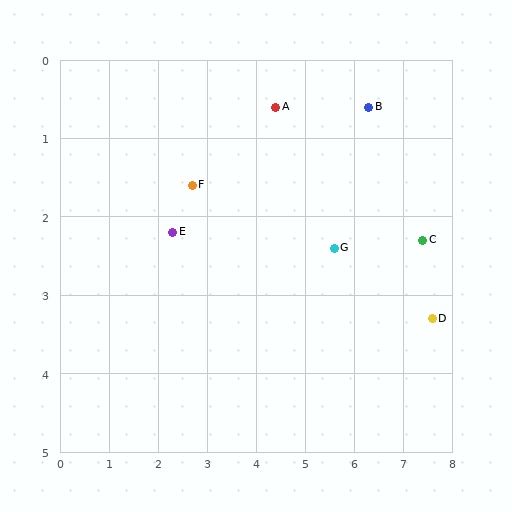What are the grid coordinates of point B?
Point B is at approximately (6.3, 0.6).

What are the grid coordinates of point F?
Point F is at approximately (2.7, 1.6).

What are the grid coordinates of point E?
Point E is at approximately (2.3, 2.2).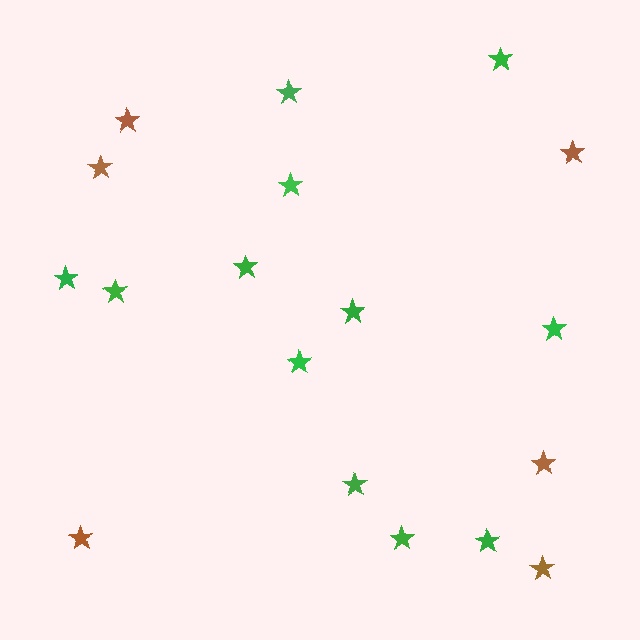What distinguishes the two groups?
There are 2 groups: one group of brown stars (6) and one group of green stars (12).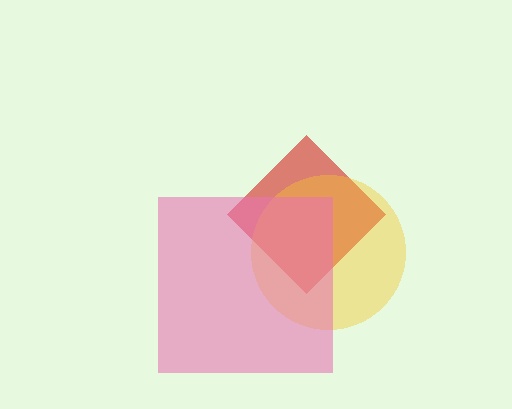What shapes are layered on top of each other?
The layered shapes are: a red diamond, a yellow circle, a pink square.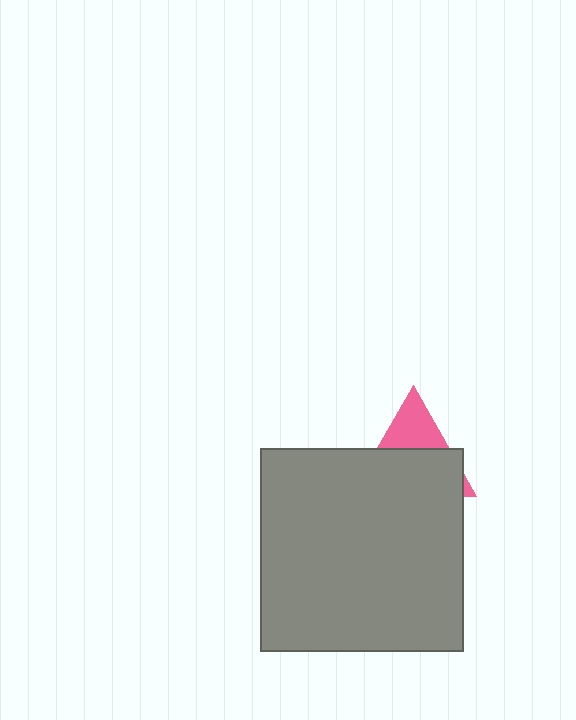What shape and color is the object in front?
The object in front is a gray square.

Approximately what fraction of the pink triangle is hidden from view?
Roughly 67% of the pink triangle is hidden behind the gray square.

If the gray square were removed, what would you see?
You would see the complete pink triangle.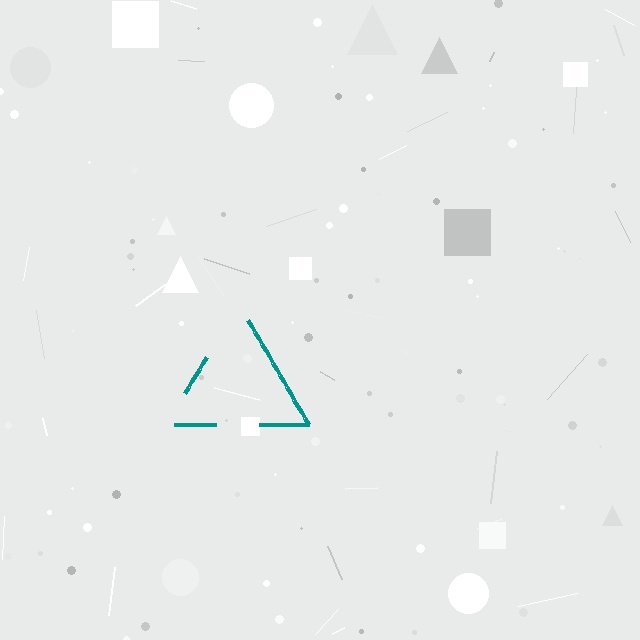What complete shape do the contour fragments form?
The contour fragments form a triangle.